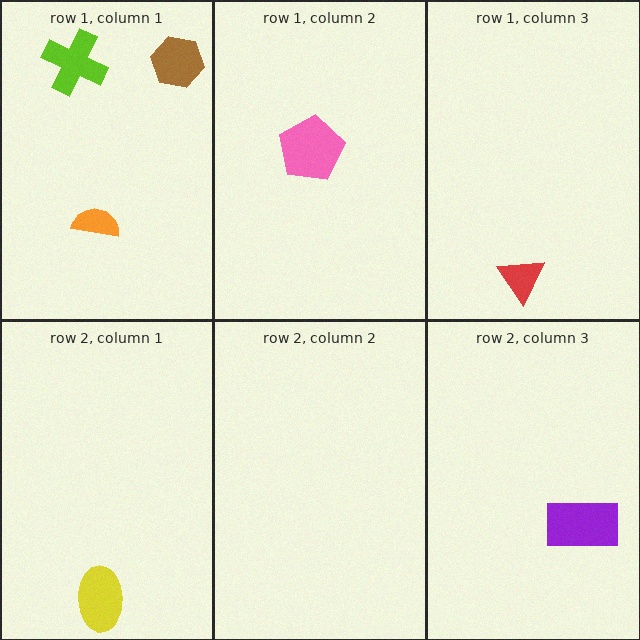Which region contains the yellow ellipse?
The row 2, column 1 region.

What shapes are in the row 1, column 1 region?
The orange semicircle, the brown hexagon, the lime cross.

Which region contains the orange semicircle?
The row 1, column 1 region.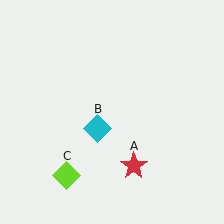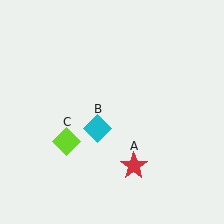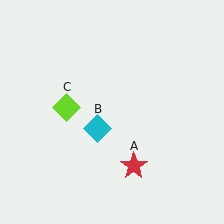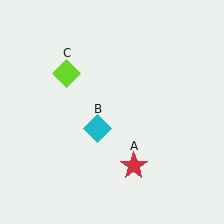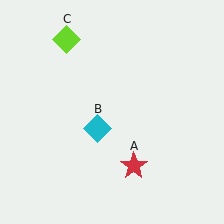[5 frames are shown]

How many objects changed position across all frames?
1 object changed position: lime diamond (object C).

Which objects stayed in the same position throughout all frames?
Red star (object A) and cyan diamond (object B) remained stationary.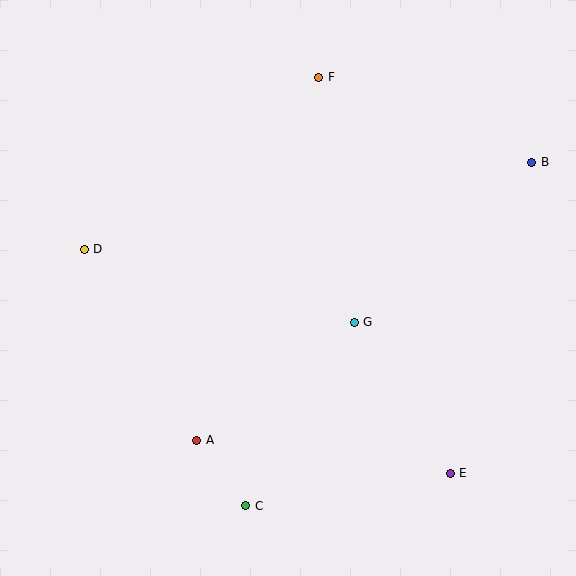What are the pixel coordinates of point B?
Point B is at (532, 162).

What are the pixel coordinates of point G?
Point G is at (354, 323).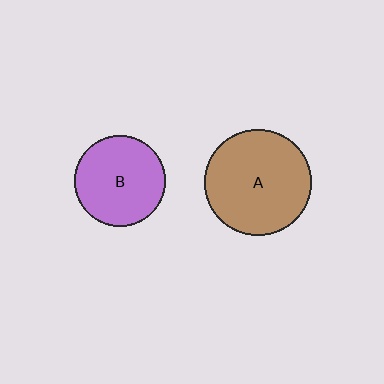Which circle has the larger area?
Circle A (brown).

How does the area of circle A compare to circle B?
Approximately 1.4 times.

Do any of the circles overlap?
No, none of the circles overlap.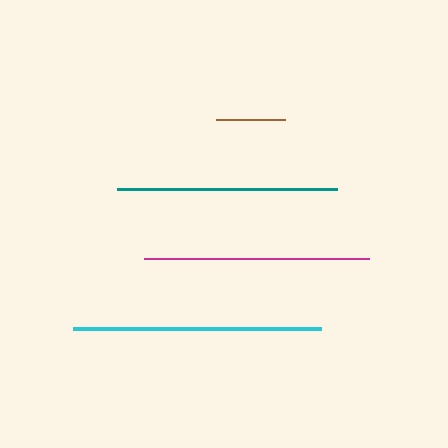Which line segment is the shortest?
The brown line is the shortest at approximately 69 pixels.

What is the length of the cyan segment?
The cyan segment is approximately 249 pixels long.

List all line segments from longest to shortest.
From longest to shortest: cyan, magenta, teal, brown.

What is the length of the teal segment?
The teal segment is approximately 220 pixels long.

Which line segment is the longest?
The cyan line is the longest at approximately 249 pixels.